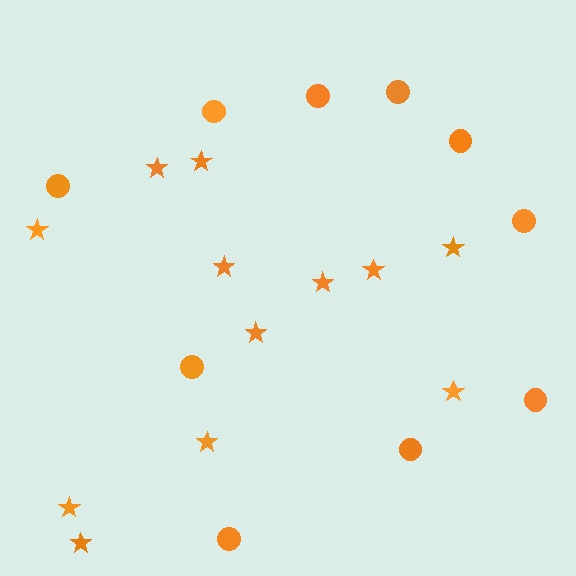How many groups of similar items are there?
There are 2 groups: one group of circles (10) and one group of stars (12).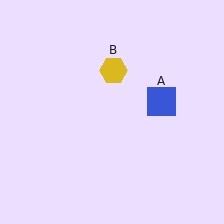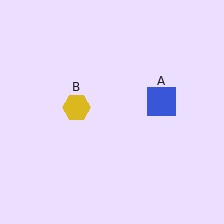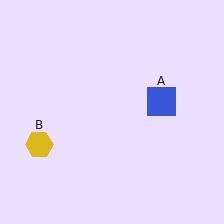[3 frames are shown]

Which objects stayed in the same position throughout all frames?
Blue square (object A) remained stationary.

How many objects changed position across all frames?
1 object changed position: yellow hexagon (object B).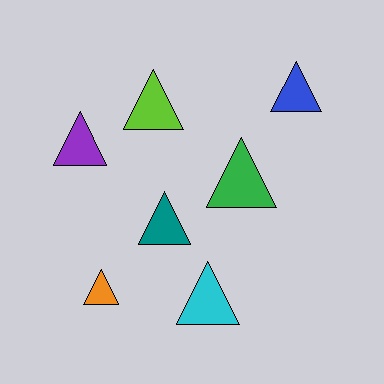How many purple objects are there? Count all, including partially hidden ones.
There is 1 purple object.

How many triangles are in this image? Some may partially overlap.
There are 7 triangles.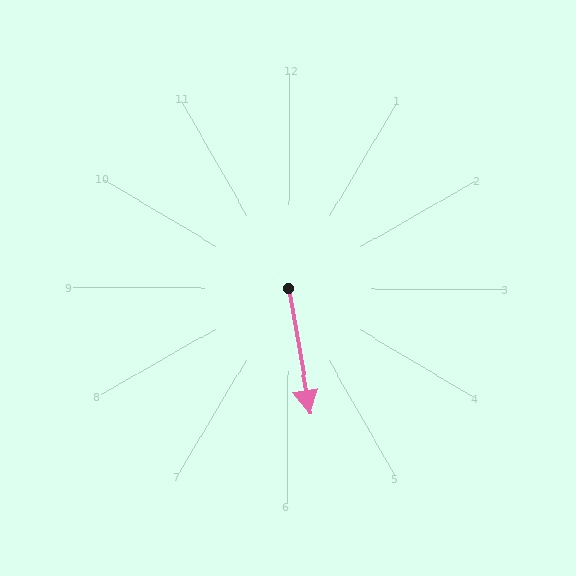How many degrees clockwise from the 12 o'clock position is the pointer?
Approximately 170 degrees.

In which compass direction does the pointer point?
South.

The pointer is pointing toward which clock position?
Roughly 6 o'clock.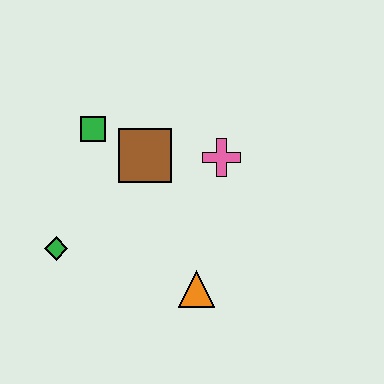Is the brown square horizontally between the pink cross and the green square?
Yes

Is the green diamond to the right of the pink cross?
No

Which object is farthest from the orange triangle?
The green square is farthest from the orange triangle.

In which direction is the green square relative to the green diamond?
The green square is above the green diamond.